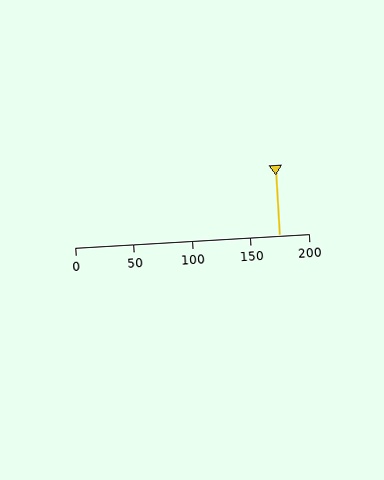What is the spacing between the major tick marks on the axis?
The major ticks are spaced 50 apart.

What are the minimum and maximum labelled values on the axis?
The axis runs from 0 to 200.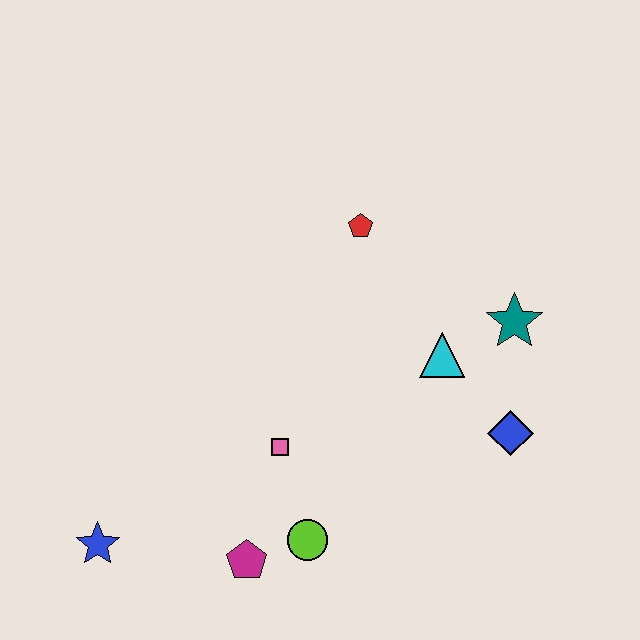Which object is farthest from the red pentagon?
The blue star is farthest from the red pentagon.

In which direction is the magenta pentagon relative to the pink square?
The magenta pentagon is below the pink square.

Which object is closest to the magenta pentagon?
The lime circle is closest to the magenta pentagon.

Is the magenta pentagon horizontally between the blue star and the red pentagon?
Yes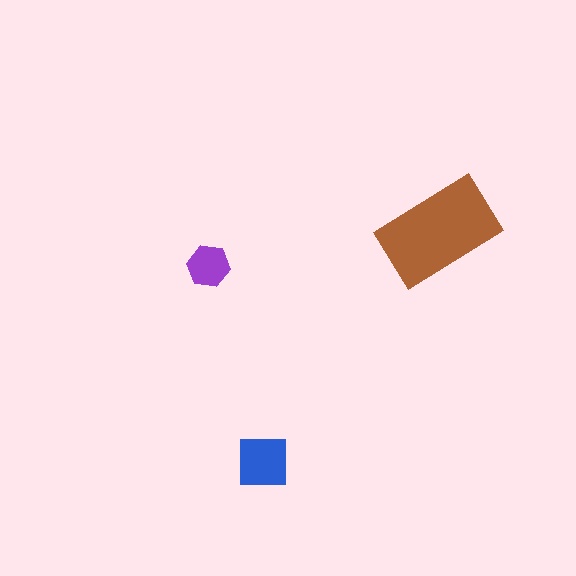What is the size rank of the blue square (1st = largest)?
2nd.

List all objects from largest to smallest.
The brown rectangle, the blue square, the purple hexagon.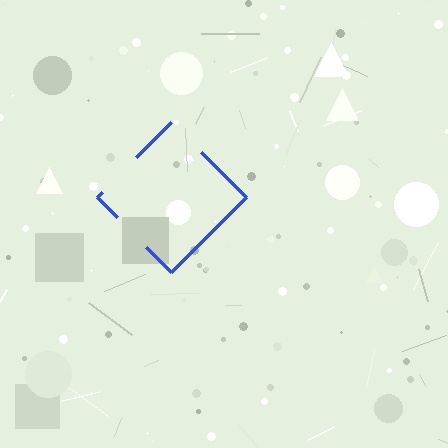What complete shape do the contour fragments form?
The contour fragments form a diamond.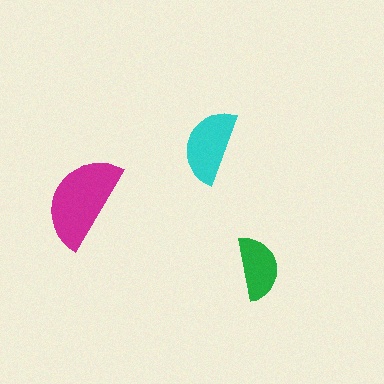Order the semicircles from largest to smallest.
the magenta one, the cyan one, the green one.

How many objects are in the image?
There are 3 objects in the image.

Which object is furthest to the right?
The green semicircle is rightmost.